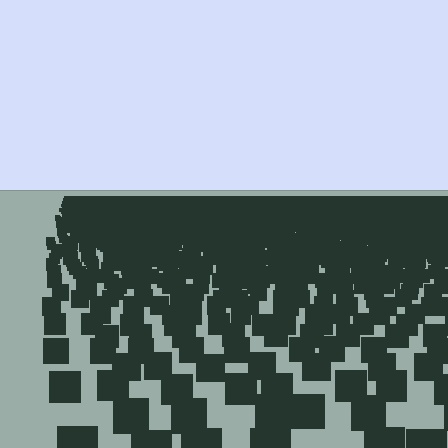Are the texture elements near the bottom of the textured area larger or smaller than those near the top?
Larger. Near the bottom, elements are closer to the viewer and appear at a bigger on-screen size.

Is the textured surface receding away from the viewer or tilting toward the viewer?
The surface is receding away from the viewer. Texture elements get smaller and denser toward the top.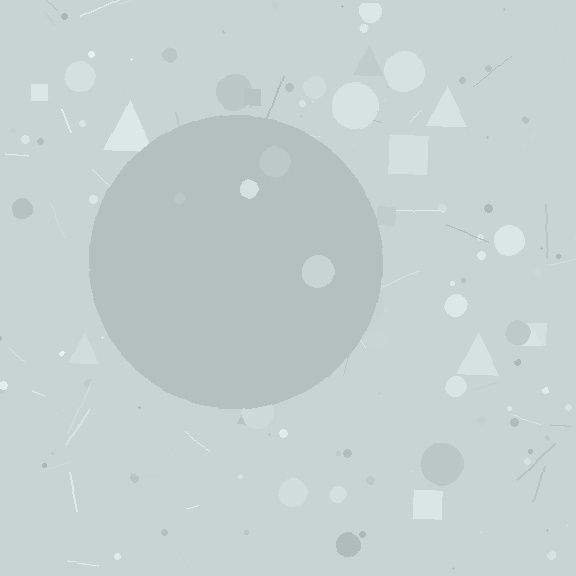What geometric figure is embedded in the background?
A circle is embedded in the background.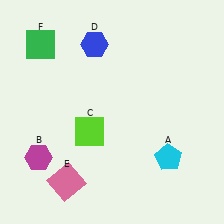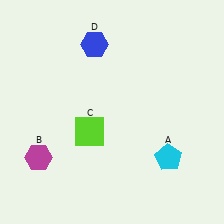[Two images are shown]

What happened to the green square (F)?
The green square (F) was removed in Image 2. It was in the top-left area of Image 1.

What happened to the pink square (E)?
The pink square (E) was removed in Image 2. It was in the bottom-left area of Image 1.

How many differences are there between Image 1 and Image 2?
There are 2 differences between the two images.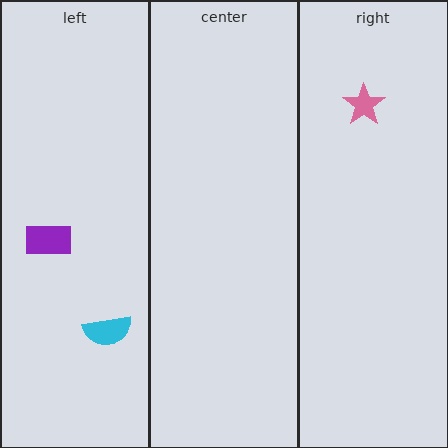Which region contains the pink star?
The right region.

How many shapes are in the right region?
1.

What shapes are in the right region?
The pink star.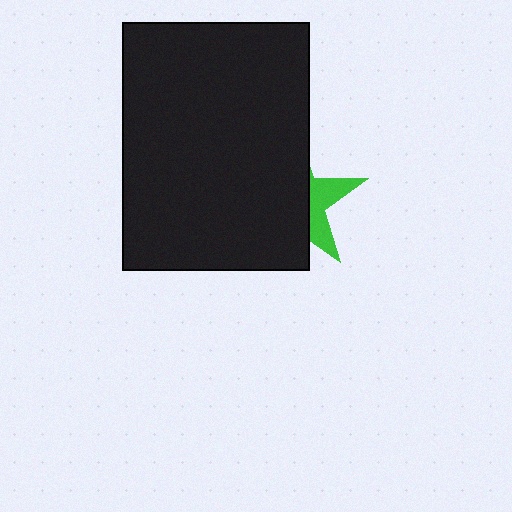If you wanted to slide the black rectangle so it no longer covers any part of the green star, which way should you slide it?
Slide it left — that is the most direct way to separate the two shapes.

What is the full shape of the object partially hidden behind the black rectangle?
The partially hidden object is a green star.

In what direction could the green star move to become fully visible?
The green star could move right. That would shift it out from behind the black rectangle entirely.